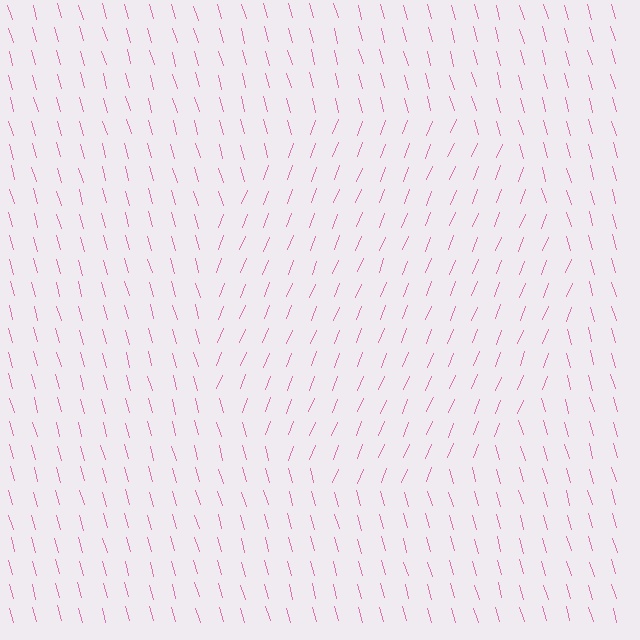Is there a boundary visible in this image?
Yes, there is a texture boundary formed by a change in line orientation.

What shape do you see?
I see a circle.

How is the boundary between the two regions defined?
The boundary is defined purely by a change in line orientation (approximately 38 degrees difference). All lines are the same color and thickness.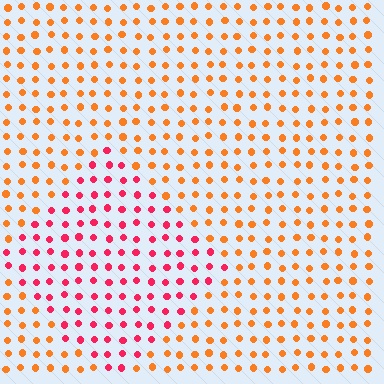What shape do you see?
I see a diamond.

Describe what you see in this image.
The image is filled with small orange elements in a uniform arrangement. A diamond-shaped region is visible where the elements are tinted to a slightly different hue, forming a subtle color boundary.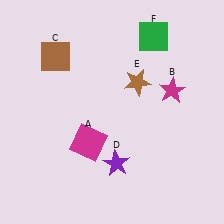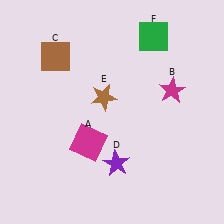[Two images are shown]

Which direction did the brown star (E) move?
The brown star (E) moved left.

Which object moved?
The brown star (E) moved left.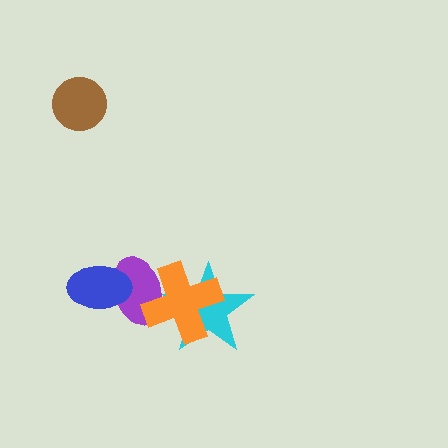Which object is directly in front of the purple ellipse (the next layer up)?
The cyan star is directly in front of the purple ellipse.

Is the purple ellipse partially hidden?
Yes, it is partially covered by another shape.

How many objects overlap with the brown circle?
0 objects overlap with the brown circle.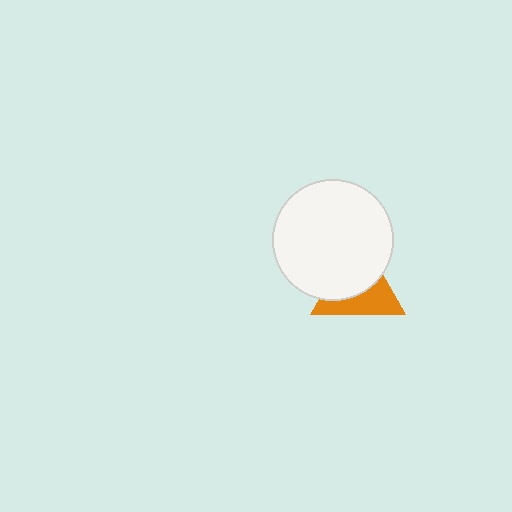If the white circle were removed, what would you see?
You would see the complete orange triangle.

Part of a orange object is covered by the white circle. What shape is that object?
It is a triangle.